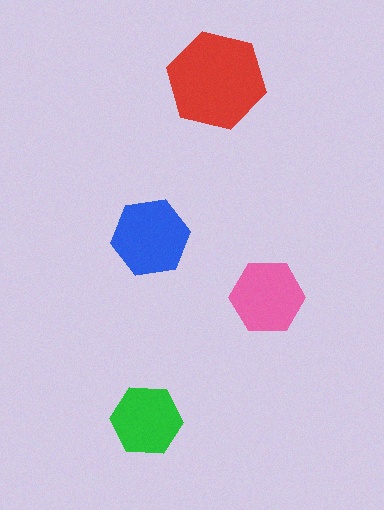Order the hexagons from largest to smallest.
the red one, the blue one, the pink one, the green one.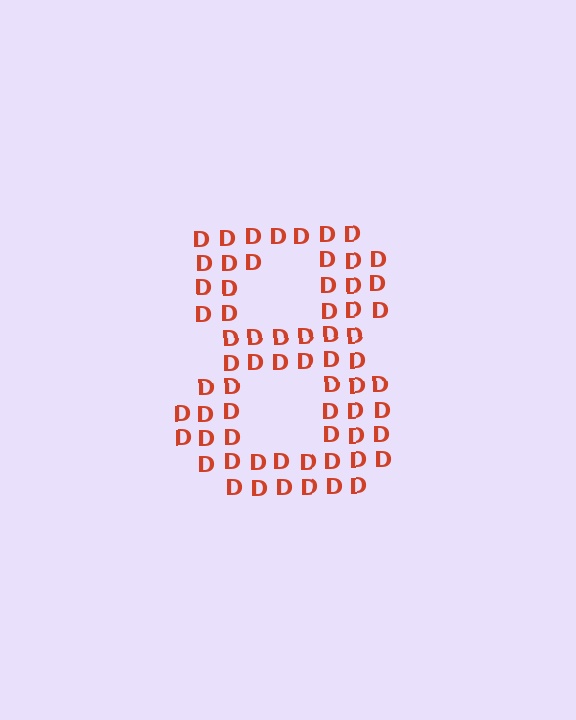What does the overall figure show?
The overall figure shows the digit 8.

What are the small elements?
The small elements are letter D's.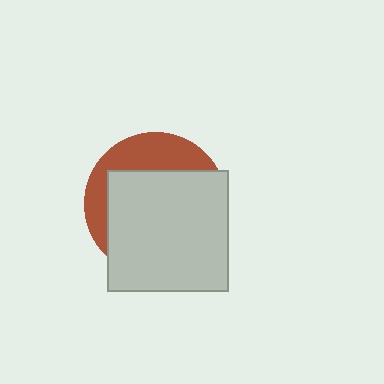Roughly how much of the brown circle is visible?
A small part of it is visible (roughly 30%).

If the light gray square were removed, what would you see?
You would see the complete brown circle.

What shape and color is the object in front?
The object in front is a light gray square.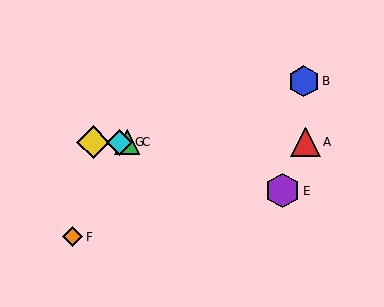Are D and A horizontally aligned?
Yes, both are at y≈142.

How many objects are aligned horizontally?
4 objects (A, C, D, G) are aligned horizontally.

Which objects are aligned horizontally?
Objects A, C, D, G are aligned horizontally.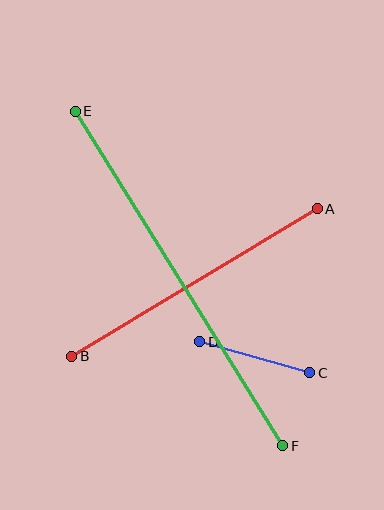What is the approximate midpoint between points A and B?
The midpoint is at approximately (194, 283) pixels.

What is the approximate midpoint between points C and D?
The midpoint is at approximately (255, 357) pixels.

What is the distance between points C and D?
The distance is approximately 114 pixels.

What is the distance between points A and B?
The distance is approximately 286 pixels.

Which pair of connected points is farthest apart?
Points E and F are farthest apart.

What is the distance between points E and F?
The distance is approximately 394 pixels.